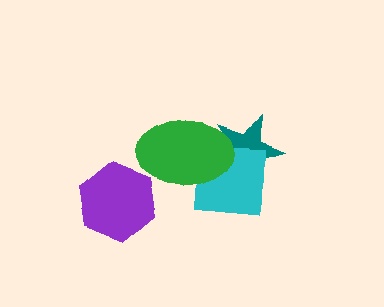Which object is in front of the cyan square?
The green ellipse is in front of the cyan square.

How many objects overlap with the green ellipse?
2 objects overlap with the green ellipse.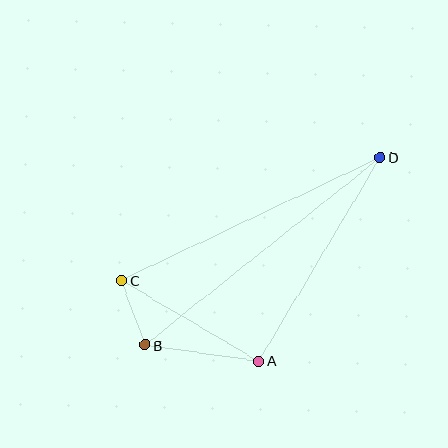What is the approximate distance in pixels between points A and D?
The distance between A and D is approximately 237 pixels.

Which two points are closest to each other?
Points B and C are closest to each other.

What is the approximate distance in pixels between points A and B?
The distance between A and B is approximately 115 pixels.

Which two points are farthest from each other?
Points B and D are farthest from each other.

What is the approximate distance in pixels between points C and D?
The distance between C and D is approximately 287 pixels.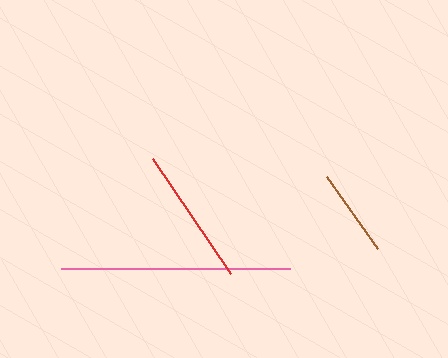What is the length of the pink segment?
The pink segment is approximately 229 pixels long.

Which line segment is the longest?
The pink line is the longest at approximately 229 pixels.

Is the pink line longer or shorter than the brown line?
The pink line is longer than the brown line.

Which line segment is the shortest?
The brown line is the shortest at approximately 88 pixels.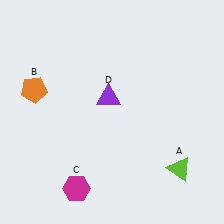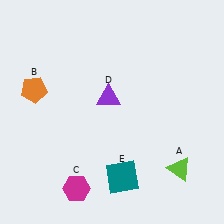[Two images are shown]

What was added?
A teal square (E) was added in Image 2.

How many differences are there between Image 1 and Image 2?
There is 1 difference between the two images.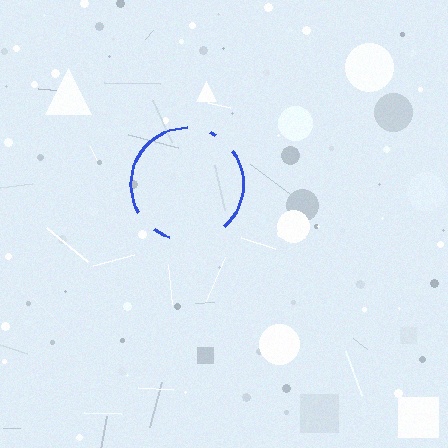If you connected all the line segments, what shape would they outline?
They would outline a circle.